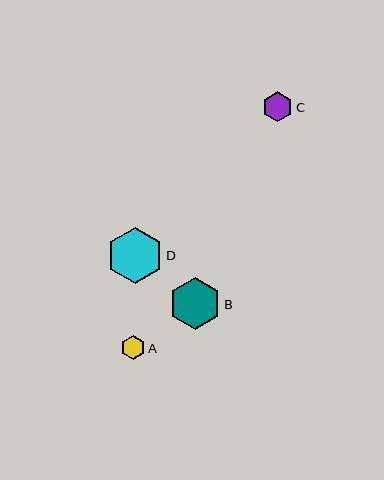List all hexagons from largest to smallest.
From largest to smallest: D, B, C, A.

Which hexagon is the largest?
Hexagon D is the largest with a size of approximately 56 pixels.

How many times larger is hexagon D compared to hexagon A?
Hexagon D is approximately 2.3 times the size of hexagon A.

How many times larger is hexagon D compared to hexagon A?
Hexagon D is approximately 2.3 times the size of hexagon A.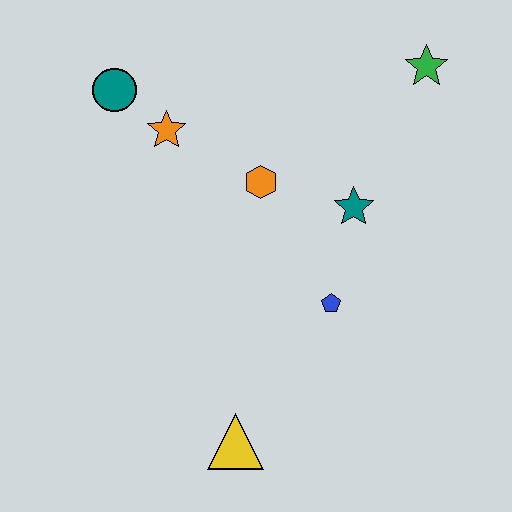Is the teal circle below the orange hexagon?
No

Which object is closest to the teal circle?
The orange star is closest to the teal circle.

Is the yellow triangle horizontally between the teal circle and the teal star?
Yes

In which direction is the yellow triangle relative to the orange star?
The yellow triangle is below the orange star.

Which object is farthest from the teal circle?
The yellow triangle is farthest from the teal circle.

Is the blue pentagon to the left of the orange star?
No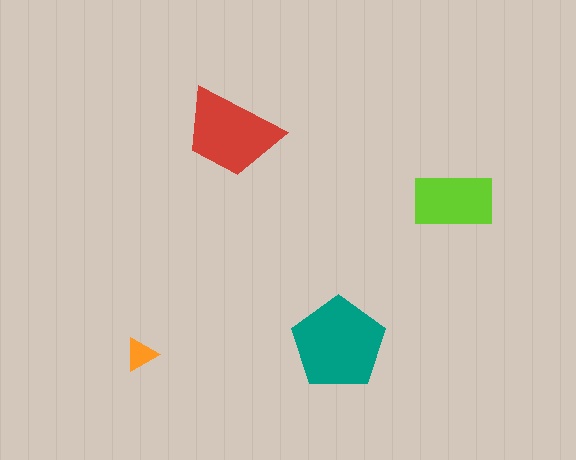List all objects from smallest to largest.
The orange triangle, the lime rectangle, the red trapezoid, the teal pentagon.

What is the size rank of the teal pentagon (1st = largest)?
1st.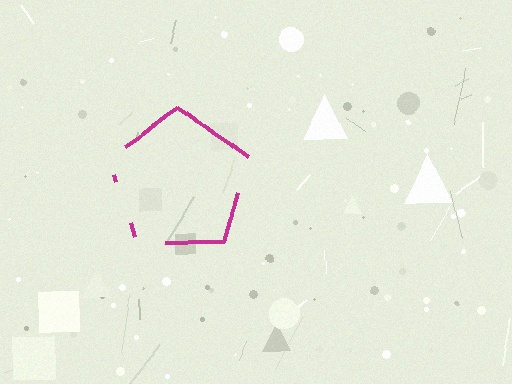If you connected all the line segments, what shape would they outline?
They would outline a pentagon.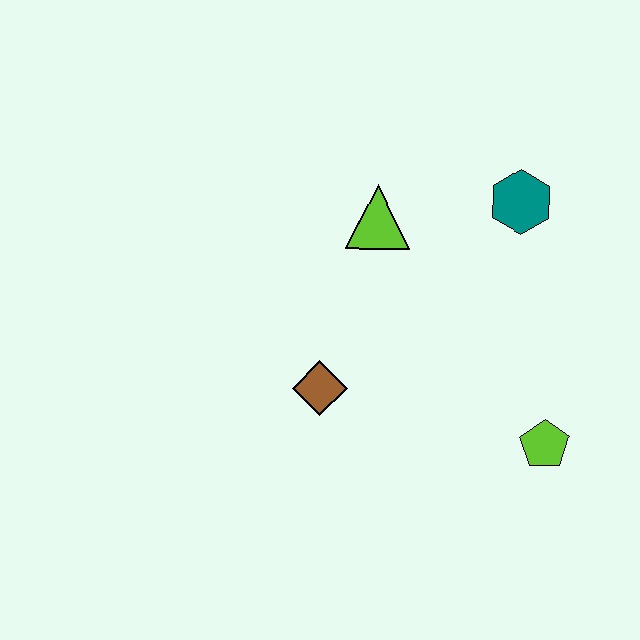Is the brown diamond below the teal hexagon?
Yes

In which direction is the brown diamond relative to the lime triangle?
The brown diamond is below the lime triangle.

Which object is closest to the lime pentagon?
The brown diamond is closest to the lime pentagon.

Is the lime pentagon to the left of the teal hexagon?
No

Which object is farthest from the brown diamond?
The teal hexagon is farthest from the brown diamond.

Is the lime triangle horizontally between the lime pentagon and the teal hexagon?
No